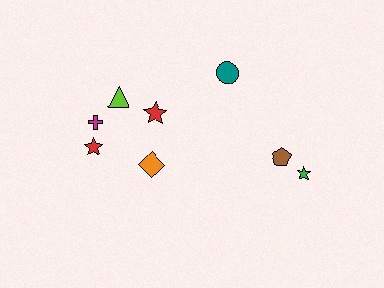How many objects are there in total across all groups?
There are 8 objects.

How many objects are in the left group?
There are 5 objects.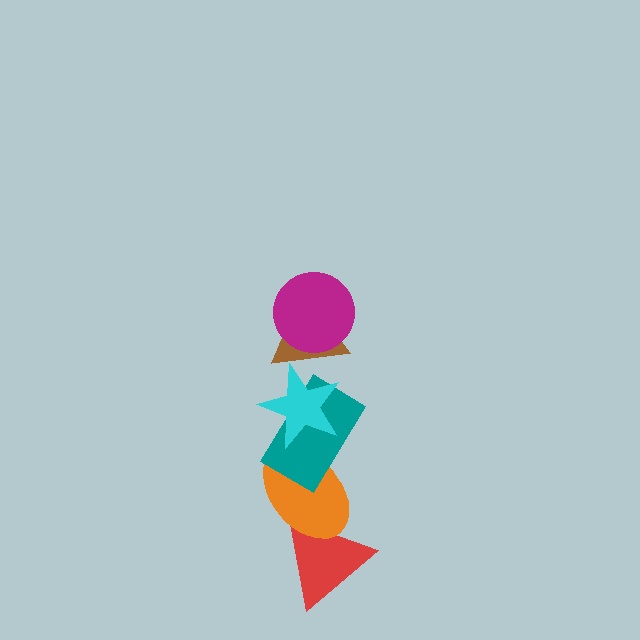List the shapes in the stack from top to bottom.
From top to bottom: the magenta circle, the brown triangle, the cyan star, the teal rectangle, the orange ellipse, the red triangle.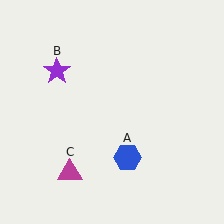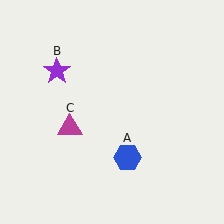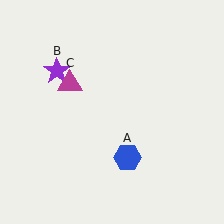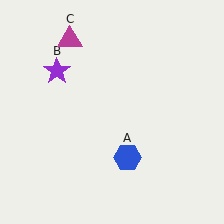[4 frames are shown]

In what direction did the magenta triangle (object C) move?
The magenta triangle (object C) moved up.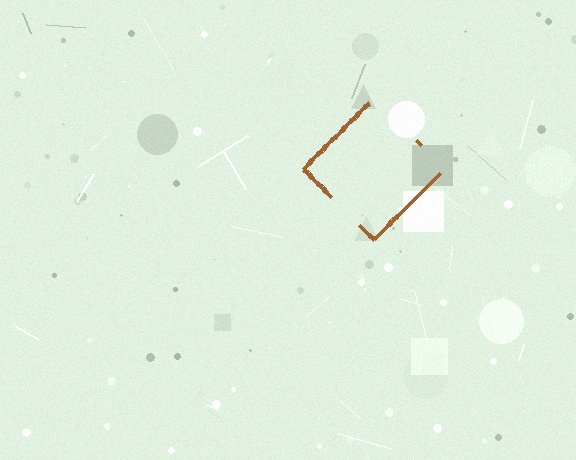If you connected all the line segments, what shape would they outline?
They would outline a diamond.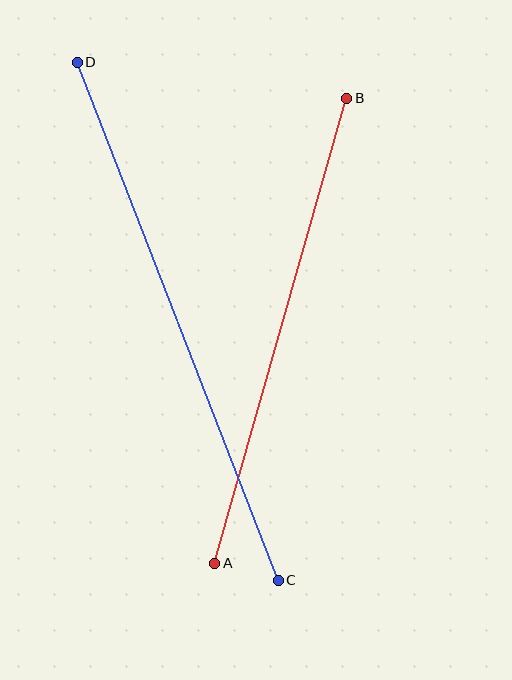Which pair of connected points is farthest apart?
Points C and D are farthest apart.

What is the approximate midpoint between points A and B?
The midpoint is at approximately (281, 331) pixels.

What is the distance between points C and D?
The distance is approximately 556 pixels.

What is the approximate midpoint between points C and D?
The midpoint is at approximately (178, 321) pixels.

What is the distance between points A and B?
The distance is approximately 483 pixels.